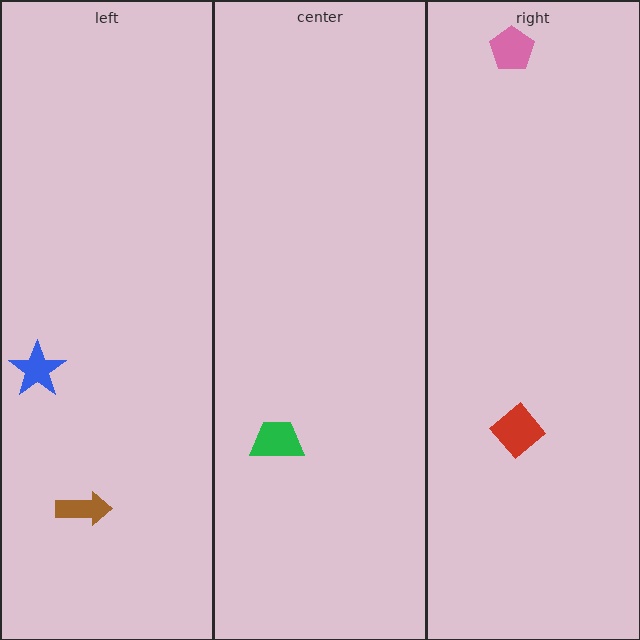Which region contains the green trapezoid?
The center region.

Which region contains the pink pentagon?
The right region.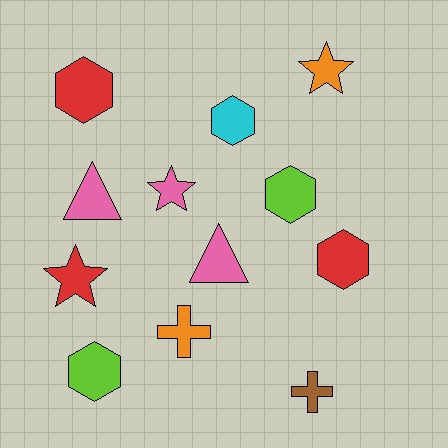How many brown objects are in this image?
There is 1 brown object.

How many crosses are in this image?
There are 2 crosses.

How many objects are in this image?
There are 12 objects.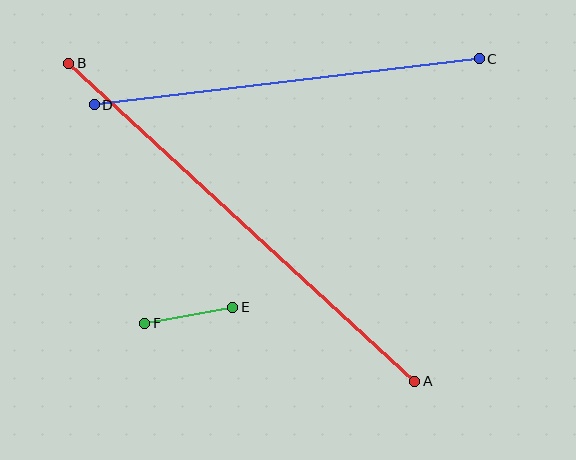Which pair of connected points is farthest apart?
Points A and B are farthest apart.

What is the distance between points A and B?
The distance is approximately 470 pixels.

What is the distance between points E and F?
The distance is approximately 90 pixels.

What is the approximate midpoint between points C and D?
The midpoint is at approximately (287, 82) pixels.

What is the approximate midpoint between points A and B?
The midpoint is at approximately (242, 222) pixels.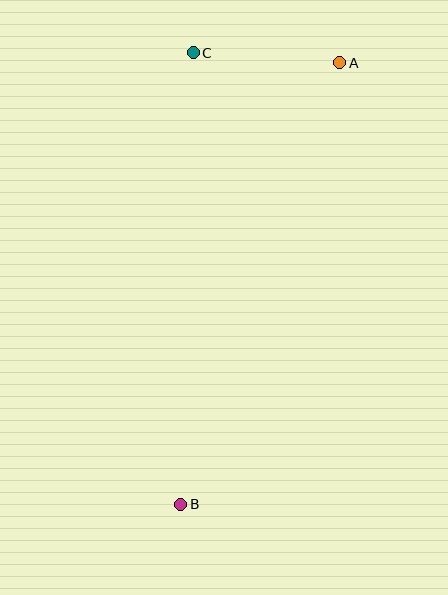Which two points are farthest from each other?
Points A and B are farthest from each other.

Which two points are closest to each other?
Points A and C are closest to each other.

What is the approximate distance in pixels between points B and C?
The distance between B and C is approximately 451 pixels.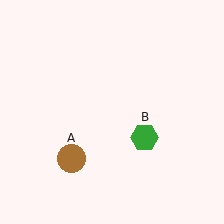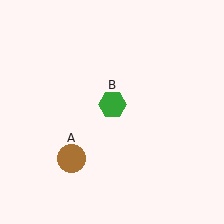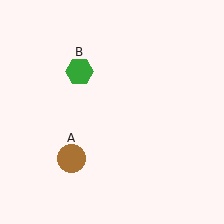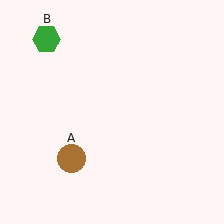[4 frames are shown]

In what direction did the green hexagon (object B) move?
The green hexagon (object B) moved up and to the left.